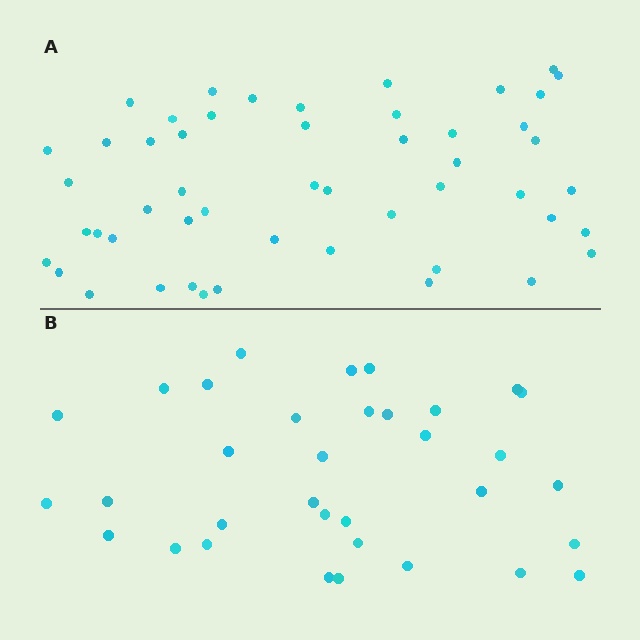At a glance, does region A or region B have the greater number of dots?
Region A (the top region) has more dots.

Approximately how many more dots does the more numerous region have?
Region A has approximately 15 more dots than region B.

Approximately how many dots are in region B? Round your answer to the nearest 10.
About 30 dots. (The exact count is 34, which rounds to 30.)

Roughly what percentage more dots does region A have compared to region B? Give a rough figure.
About 50% more.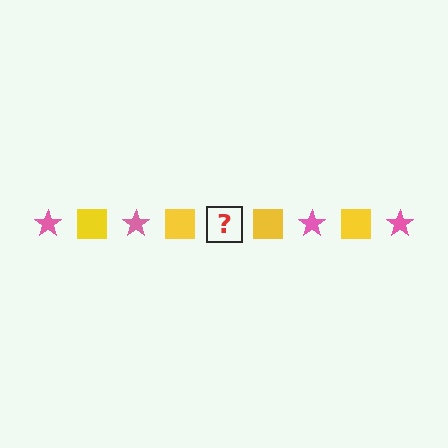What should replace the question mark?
The question mark should be replaced with a pink star.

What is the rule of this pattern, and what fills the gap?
The rule is that the pattern alternates between pink star and yellow square. The gap should be filled with a pink star.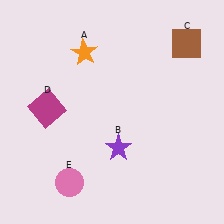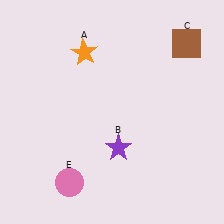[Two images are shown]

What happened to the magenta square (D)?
The magenta square (D) was removed in Image 2. It was in the top-left area of Image 1.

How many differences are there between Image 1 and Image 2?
There is 1 difference between the two images.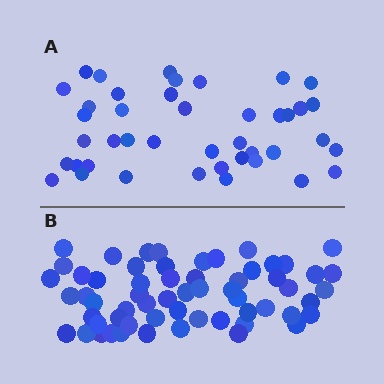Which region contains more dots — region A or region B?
Region B (the bottom region) has more dots.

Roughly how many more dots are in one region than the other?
Region B has approximately 20 more dots than region A.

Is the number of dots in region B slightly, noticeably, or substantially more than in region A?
Region B has noticeably more, but not dramatically so. The ratio is roughly 1.4 to 1.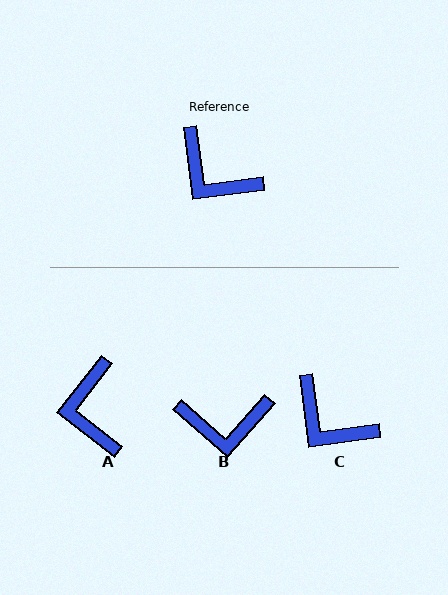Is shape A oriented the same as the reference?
No, it is off by about 46 degrees.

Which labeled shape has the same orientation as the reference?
C.